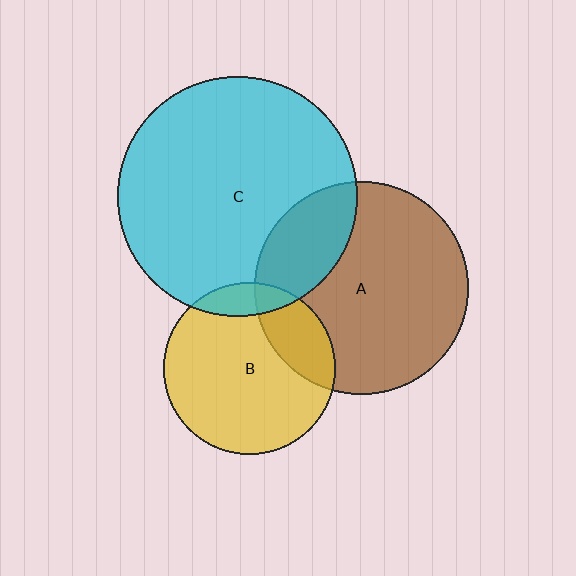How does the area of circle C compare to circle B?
Approximately 1.9 times.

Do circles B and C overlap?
Yes.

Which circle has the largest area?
Circle C (cyan).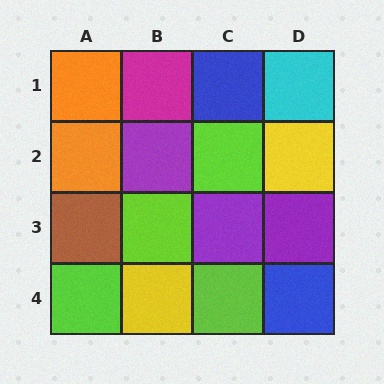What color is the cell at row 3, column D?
Purple.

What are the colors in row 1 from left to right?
Orange, magenta, blue, cyan.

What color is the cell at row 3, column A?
Brown.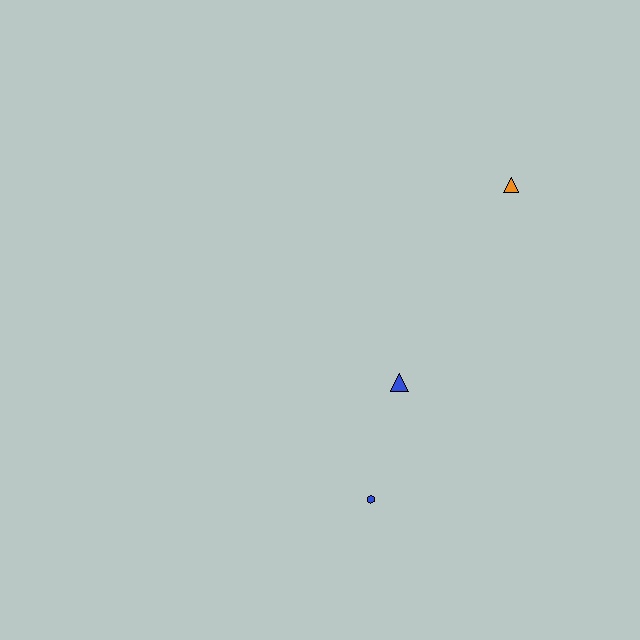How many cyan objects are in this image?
There are no cyan objects.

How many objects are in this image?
There are 3 objects.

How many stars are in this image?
There are no stars.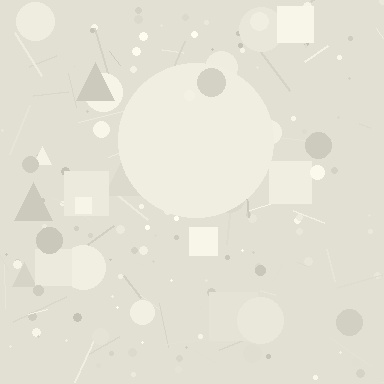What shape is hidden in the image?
A circle is hidden in the image.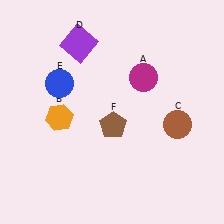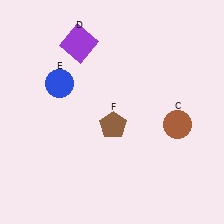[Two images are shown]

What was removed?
The magenta circle (A), the orange hexagon (B) were removed in Image 2.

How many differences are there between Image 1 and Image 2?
There are 2 differences between the two images.